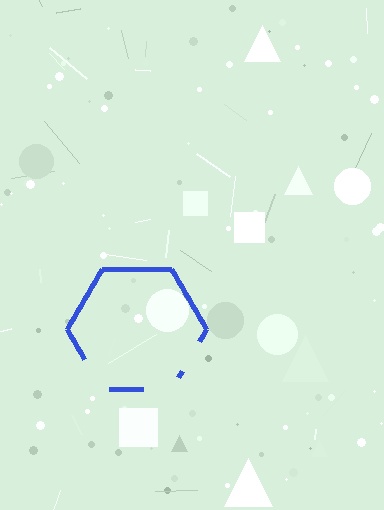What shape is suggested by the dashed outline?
The dashed outline suggests a hexagon.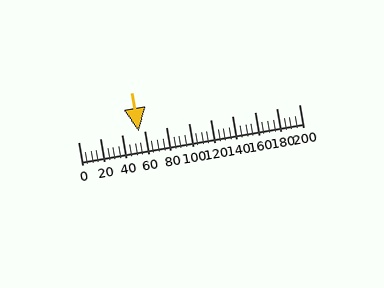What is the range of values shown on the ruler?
The ruler shows values from 0 to 200.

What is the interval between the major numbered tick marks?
The major tick marks are spaced 20 units apart.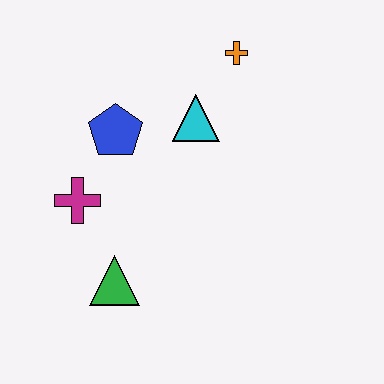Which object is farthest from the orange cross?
The green triangle is farthest from the orange cross.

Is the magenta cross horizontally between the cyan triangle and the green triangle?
No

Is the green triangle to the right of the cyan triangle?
No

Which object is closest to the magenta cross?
The blue pentagon is closest to the magenta cross.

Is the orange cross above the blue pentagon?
Yes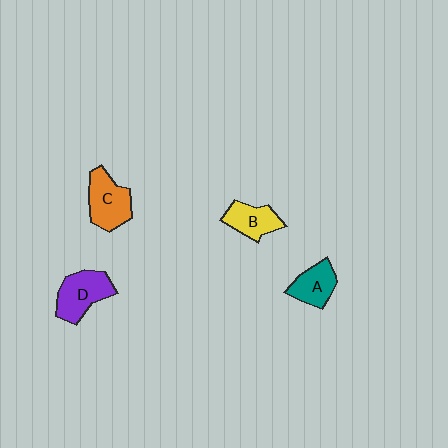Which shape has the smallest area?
Shape A (teal).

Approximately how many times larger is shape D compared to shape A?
Approximately 1.3 times.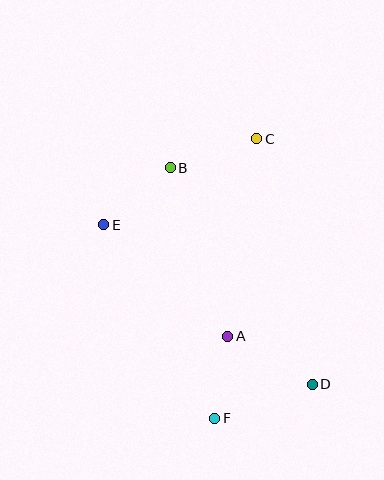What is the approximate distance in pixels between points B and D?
The distance between B and D is approximately 259 pixels.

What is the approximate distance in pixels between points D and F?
The distance between D and F is approximately 103 pixels.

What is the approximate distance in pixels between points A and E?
The distance between A and E is approximately 167 pixels.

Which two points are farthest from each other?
Points C and F are farthest from each other.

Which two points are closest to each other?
Points A and F are closest to each other.